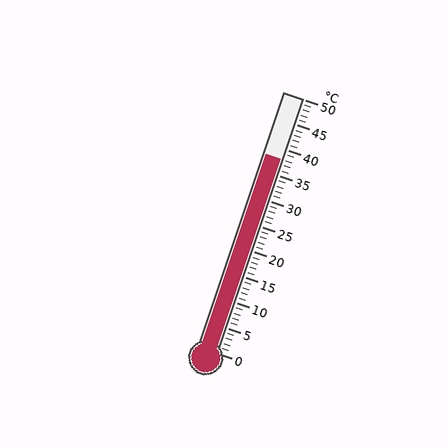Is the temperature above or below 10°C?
The temperature is above 10°C.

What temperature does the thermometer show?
The thermometer shows approximately 38°C.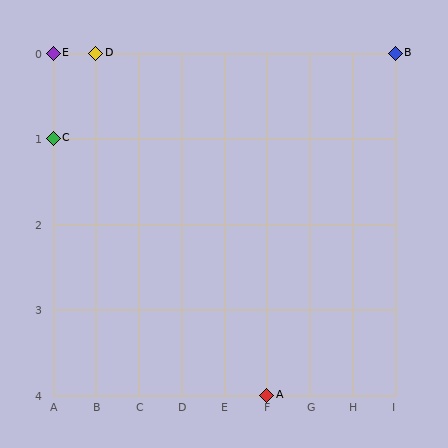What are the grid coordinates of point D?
Point D is at grid coordinates (B, 0).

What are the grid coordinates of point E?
Point E is at grid coordinates (A, 0).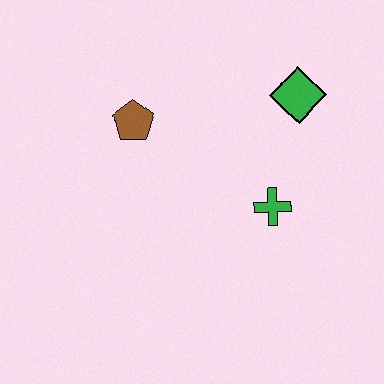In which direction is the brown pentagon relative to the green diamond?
The brown pentagon is to the left of the green diamond.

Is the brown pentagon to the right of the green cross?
No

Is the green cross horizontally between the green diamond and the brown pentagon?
Yes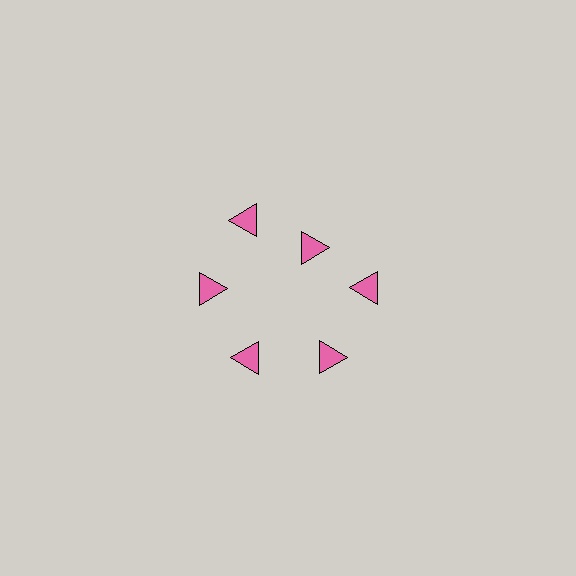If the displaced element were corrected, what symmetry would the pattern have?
It would have 6-fold rotational symmetry — the pattern would map onto itself every 60 degrees.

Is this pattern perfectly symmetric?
No. The 6 pink triangles are arranged in a ring, but one element near the 1 o'clock position is pulled inward toward the center, breaking the 6-fold rotational symmetry.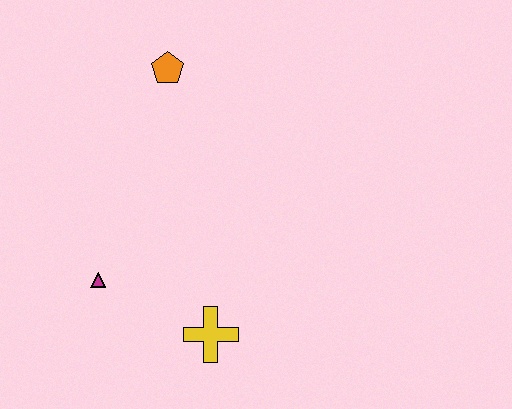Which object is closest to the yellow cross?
The magenta triangle is closest to the yellow cross.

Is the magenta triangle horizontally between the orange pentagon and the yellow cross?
No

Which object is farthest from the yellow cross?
The orange pentagon is farthest from the yellow cross.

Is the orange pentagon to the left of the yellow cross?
Yes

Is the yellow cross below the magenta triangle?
Yes